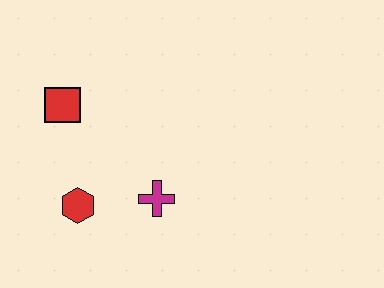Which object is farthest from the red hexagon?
The red square is farthest from the red hexagon.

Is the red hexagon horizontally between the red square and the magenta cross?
Yes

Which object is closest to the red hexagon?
The magenta cross is closest to the red hexagon.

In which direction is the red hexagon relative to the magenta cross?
The red hexagon is to the left of the magenta cross.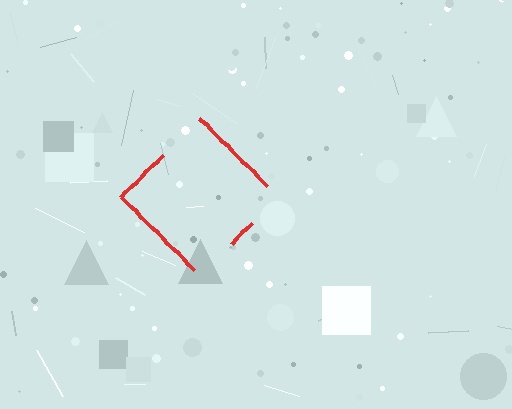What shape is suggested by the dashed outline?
The dashed outline suggests a diamond.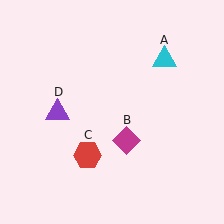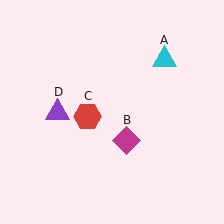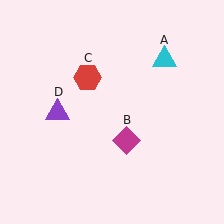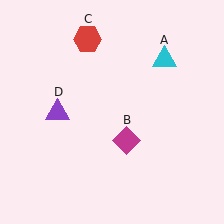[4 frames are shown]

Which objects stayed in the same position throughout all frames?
Cyan triangle (object A) and magenta diamond (object B) and purple triangle (object D) remained stationary.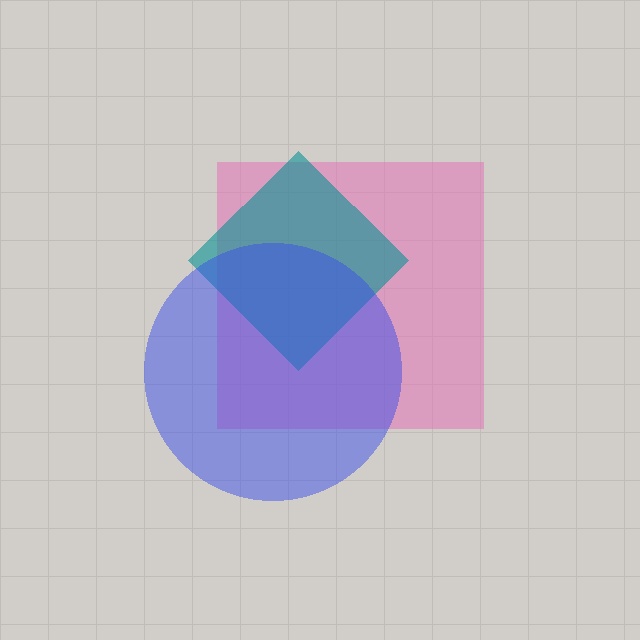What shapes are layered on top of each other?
The layered shapes are: a pink square, a teal diamond, a blue circle.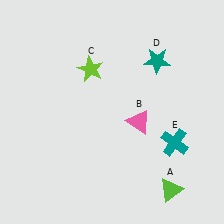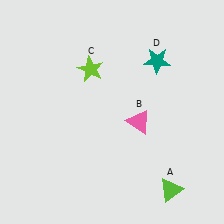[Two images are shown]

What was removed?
The teal cross (E) was removed in Image 2.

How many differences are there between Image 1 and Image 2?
There is 1 difference between the two images.